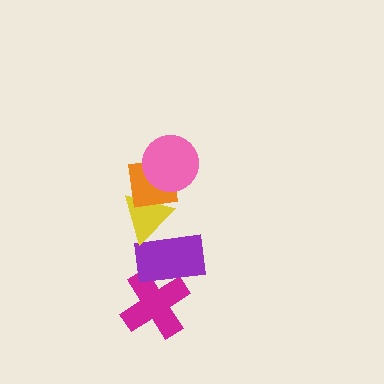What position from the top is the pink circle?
The pink circle is 1st from the top.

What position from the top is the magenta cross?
The magenta cross is 5th from the top.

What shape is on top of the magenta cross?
The purple rectangle is on top of the magenta cross.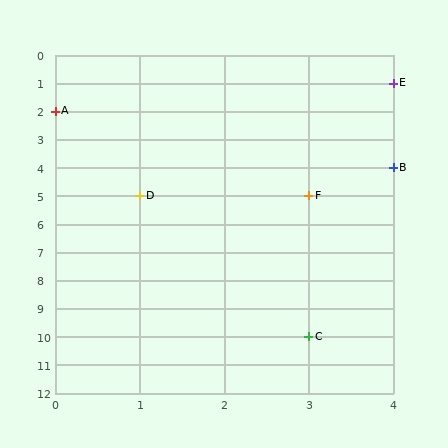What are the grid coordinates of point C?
Point C is at grid coordinates (3, 10).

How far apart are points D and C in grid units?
Points D and C are 2 columns and 5 rows apart (about 5.4 grid units diagonally).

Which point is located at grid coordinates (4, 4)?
Point B is at (4, 4).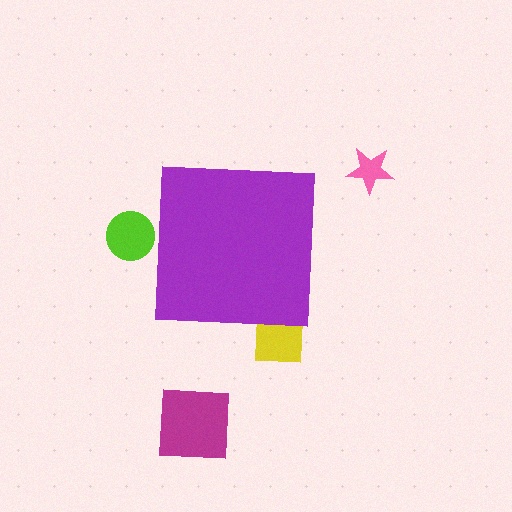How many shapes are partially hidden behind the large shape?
2 shapes are partially hidden.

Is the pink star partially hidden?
No, the pink star is fully visible.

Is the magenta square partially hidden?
No, the magenta square is fully visible.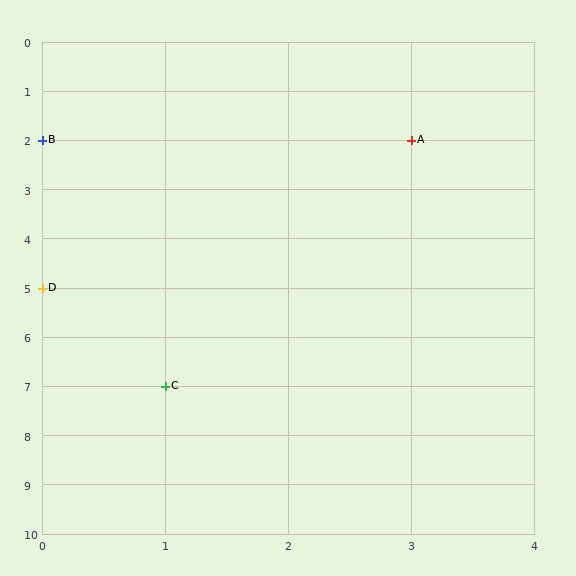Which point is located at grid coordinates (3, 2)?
Point A is at (3, 2).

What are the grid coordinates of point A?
Point A is at grid coordinates (3, 2).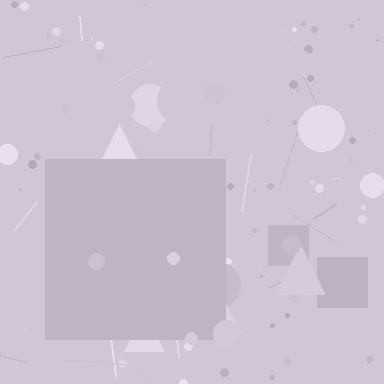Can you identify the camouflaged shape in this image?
The camouflaged shape is a square.